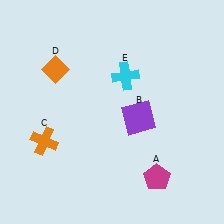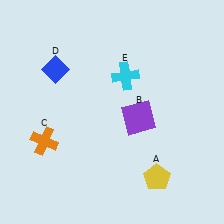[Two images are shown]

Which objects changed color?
A changed from magenta to yellow. D changed from orange to blue.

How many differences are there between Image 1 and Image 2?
There are 2 differences between the two images.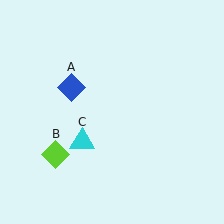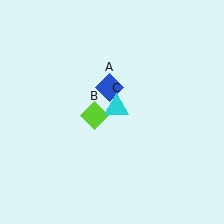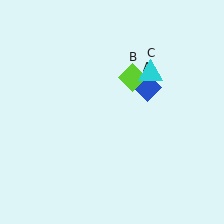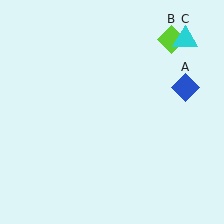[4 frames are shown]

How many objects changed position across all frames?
3 objects changed position: blue diamond (object A), lime diamond (object B), cyan triangle (object C).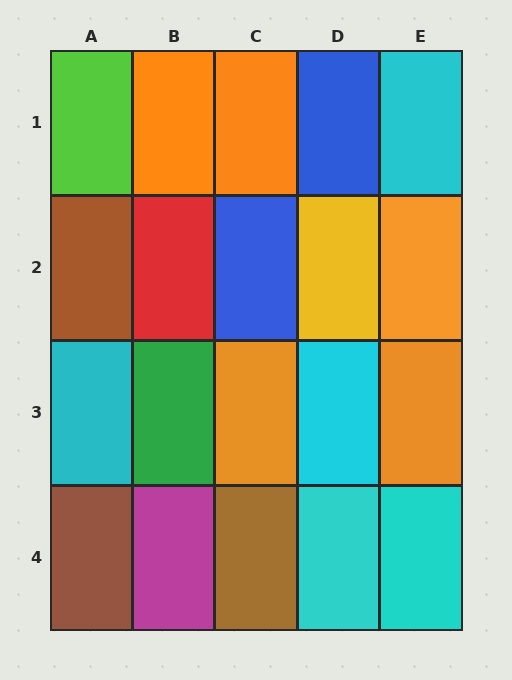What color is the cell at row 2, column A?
Brown.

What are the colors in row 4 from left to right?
Brown, magenta, brown, cyan, cyan.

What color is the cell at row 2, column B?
Red.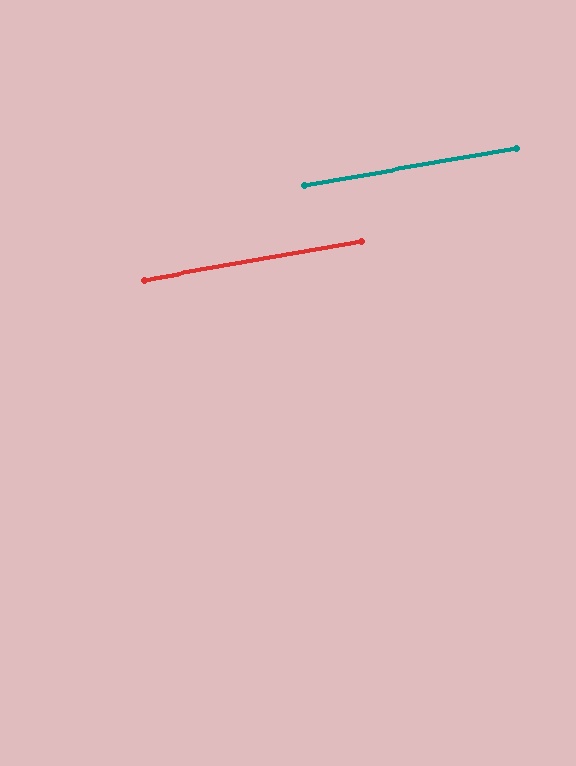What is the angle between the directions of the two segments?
Approximately 0 degrees.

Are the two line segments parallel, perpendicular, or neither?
Parallel — their directions differ by only 0.1°.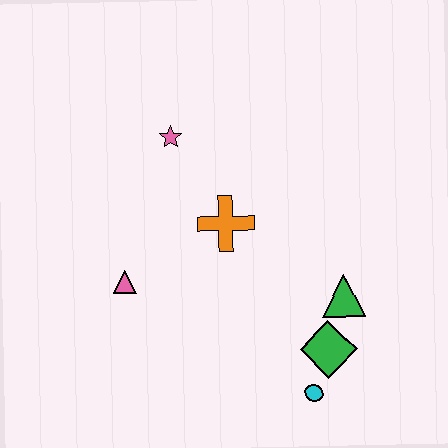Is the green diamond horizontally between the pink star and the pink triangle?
No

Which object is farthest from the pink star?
The cyan circle is farthest from the pink star.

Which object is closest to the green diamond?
The cyan circle is closest to the green diamond.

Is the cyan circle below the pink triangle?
Yes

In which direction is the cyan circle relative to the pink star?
The cyan circle is below the pink star.